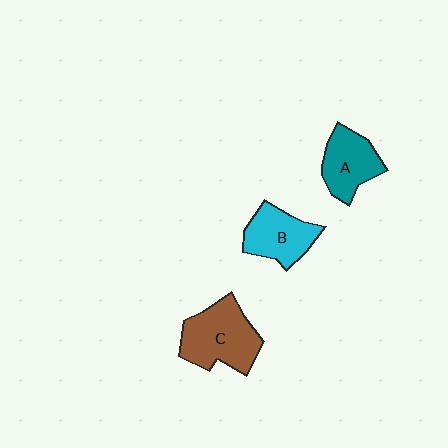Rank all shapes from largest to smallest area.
From largest to smallest: C (brown), B (cyan), A (teal).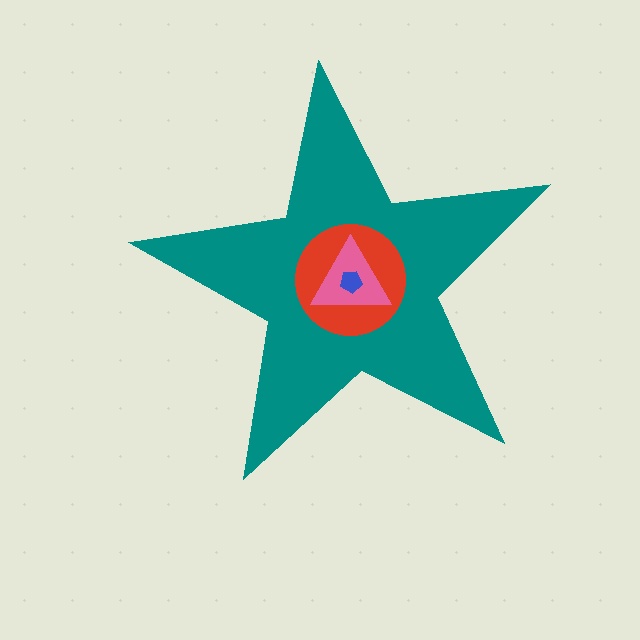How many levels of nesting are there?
4.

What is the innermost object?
The blue pentagon.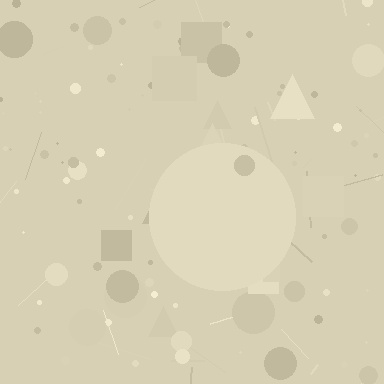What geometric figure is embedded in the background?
A circle is embedded in the background.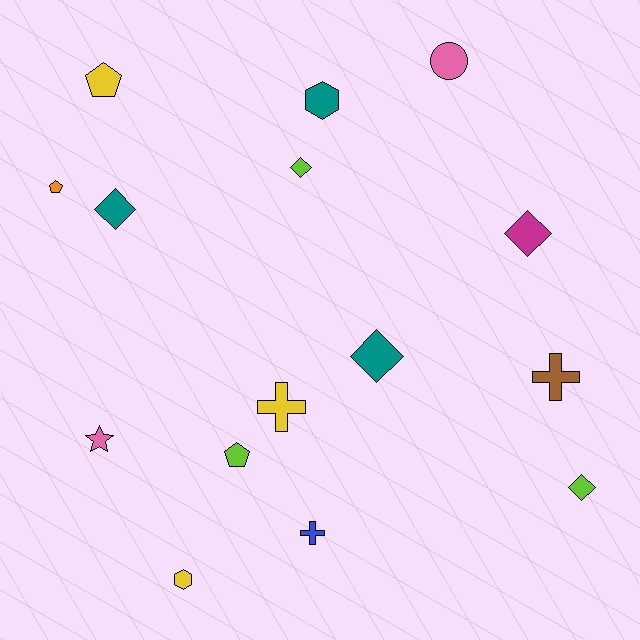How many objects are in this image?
There are 15 objects.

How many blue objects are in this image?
There is 1 blue object.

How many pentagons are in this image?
There are 3 pentagons.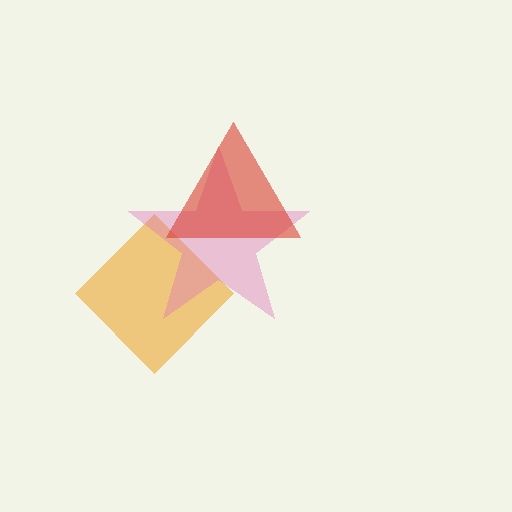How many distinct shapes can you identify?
There are 3 distinct shapes: an orange diamond, a pink star, a red triangle.